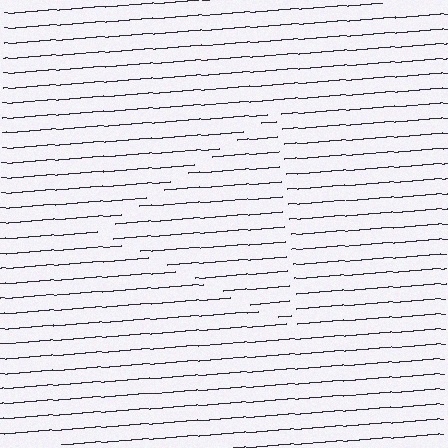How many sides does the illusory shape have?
3 sides — the line-ends trace a triangle.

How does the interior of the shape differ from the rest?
The interior of the shape contains the same grating, shifted by half a period — the contour is defined by the phase discontinuity where line-ends from the inner and outer gratings abut.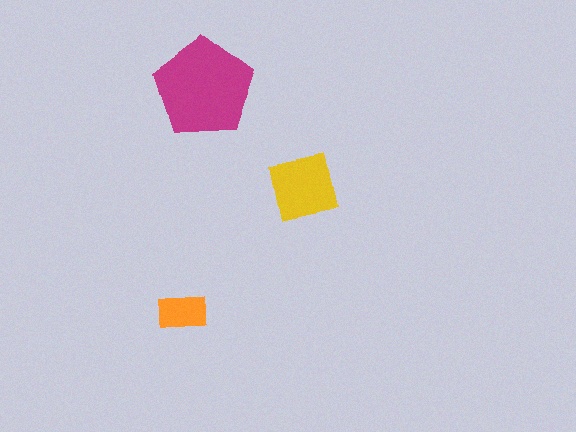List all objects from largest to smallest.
The magenta pentagon, the yellow square, the orange rectangle.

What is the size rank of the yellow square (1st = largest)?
2nd.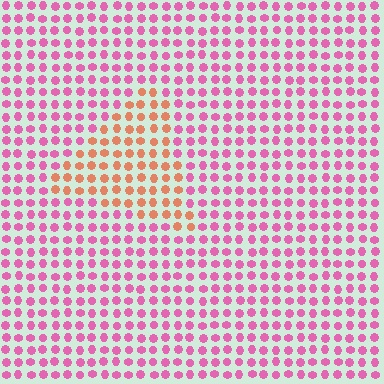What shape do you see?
I see a triangle.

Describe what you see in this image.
The image is filled with small pink elements in a uniform arrangement. A triangle-shaped region is visible where the elements are tinted to a slightly different hue, forming a subtle color boundary.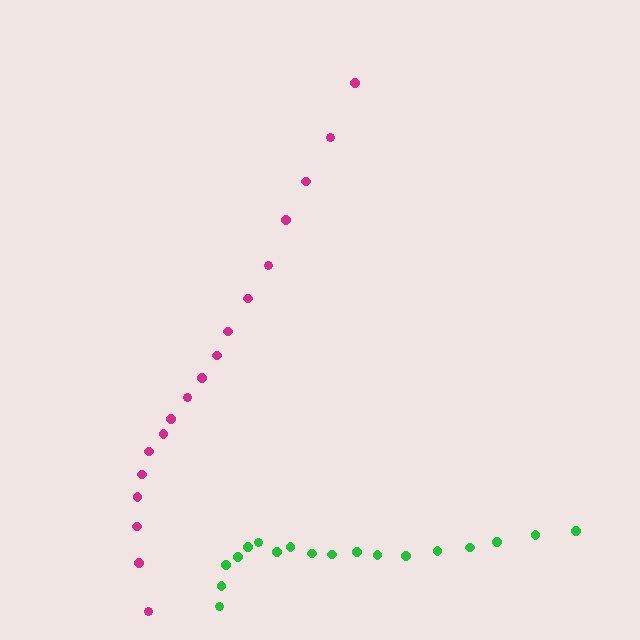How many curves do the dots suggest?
There are 2 distinct paths.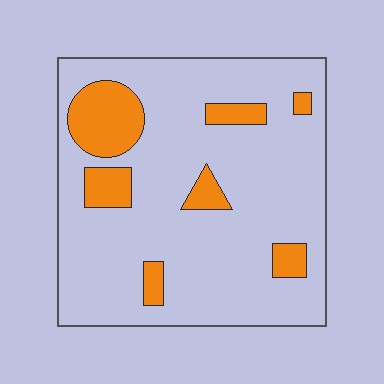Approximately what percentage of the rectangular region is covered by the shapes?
Approximately 15%.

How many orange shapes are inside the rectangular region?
7.